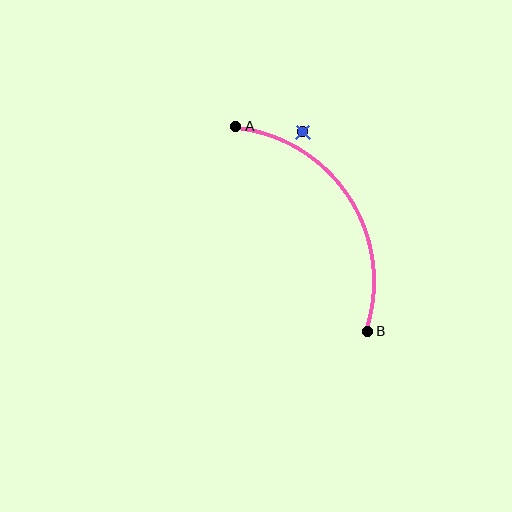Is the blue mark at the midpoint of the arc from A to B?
No — the blue mark does not lie on the arc at all. It sits slightly outside the curve.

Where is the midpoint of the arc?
The arc midpoint is the point on the curve farthest from the straight line joining A and B. It sits to the right of that line.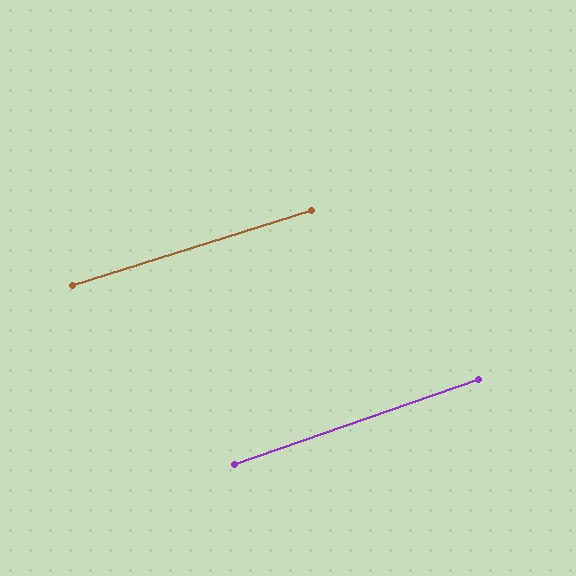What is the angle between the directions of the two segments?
Approximately 2 degrees.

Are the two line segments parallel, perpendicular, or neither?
Parallel — their directions differ by only 1.7°.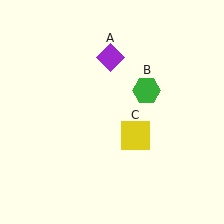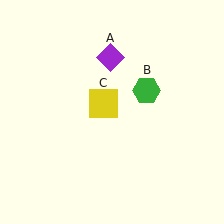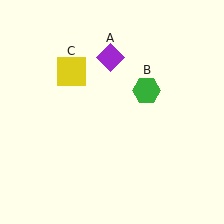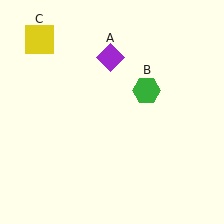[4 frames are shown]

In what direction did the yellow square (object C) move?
The yellow square (object C) moved up and to the left.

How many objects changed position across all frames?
1 object changed position: yellow square (object C).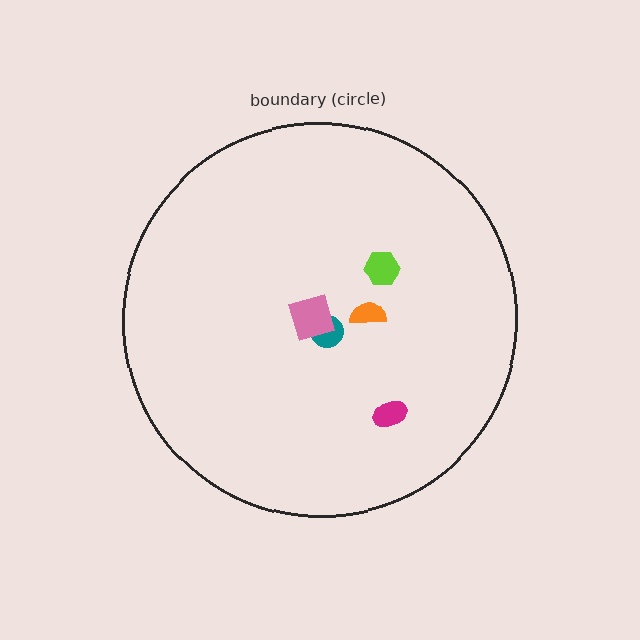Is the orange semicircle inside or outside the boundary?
Inside.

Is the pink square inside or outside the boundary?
Inside.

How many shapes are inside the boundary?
5 inside, 0 outside.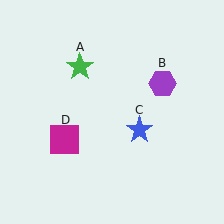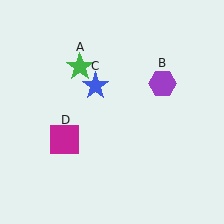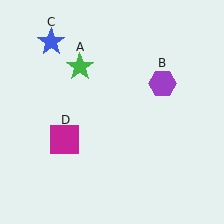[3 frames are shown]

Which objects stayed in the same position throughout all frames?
Green star (object A) and purple hexagon (object B) and magenta square (object D) remained stationary.